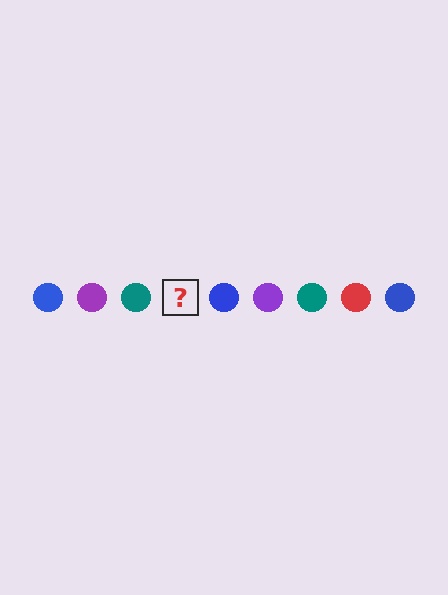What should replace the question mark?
The question mark should be replaced with a red circle.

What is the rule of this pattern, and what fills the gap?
The rule is that the pattern cycles through blue, purple, teal, red circles. The gap should be filled with a red circle.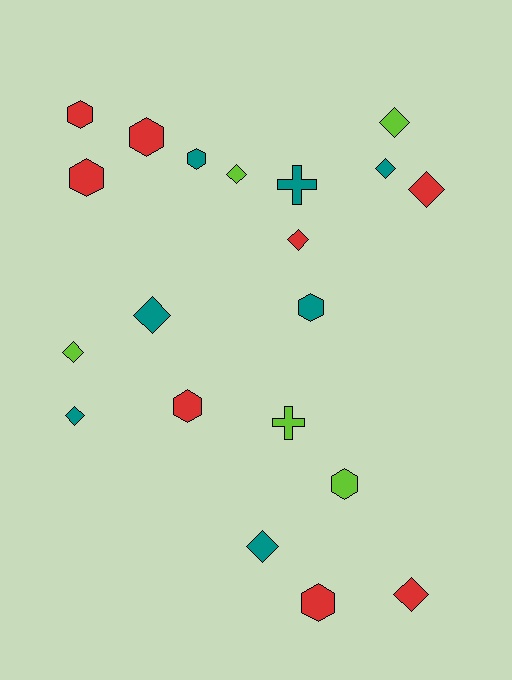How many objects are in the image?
There are 20 objects.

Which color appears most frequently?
Red, with 8 objects.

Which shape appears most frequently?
Diamond, with 10 objects.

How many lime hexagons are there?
There is 1 lime hexagon.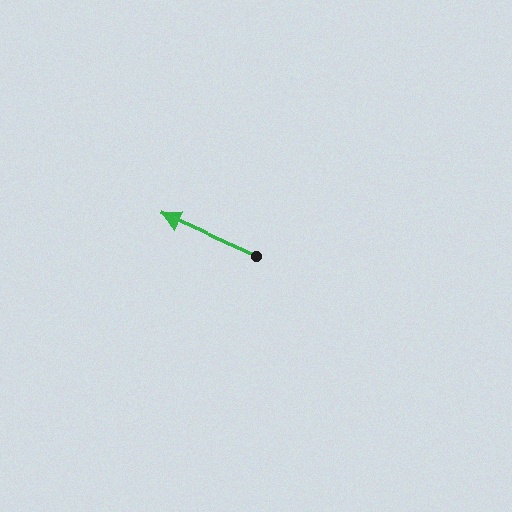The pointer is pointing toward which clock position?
Roughly 10 o'clock.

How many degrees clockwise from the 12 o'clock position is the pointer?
Approximately 294 degrees.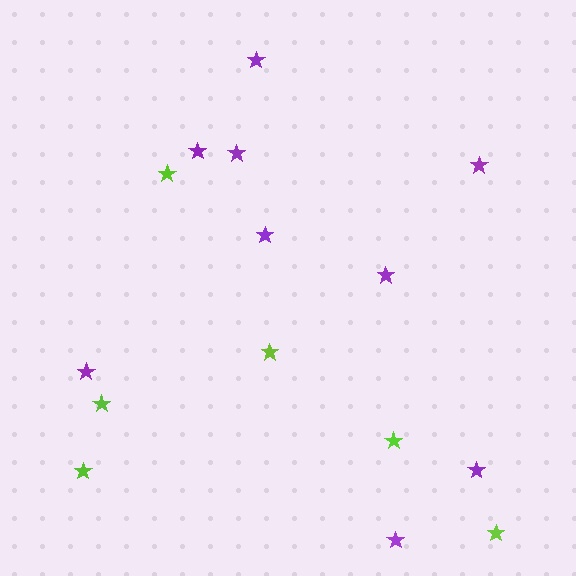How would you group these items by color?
There are 2 groups: one group of lime stars (6) and one group of purple stars (9).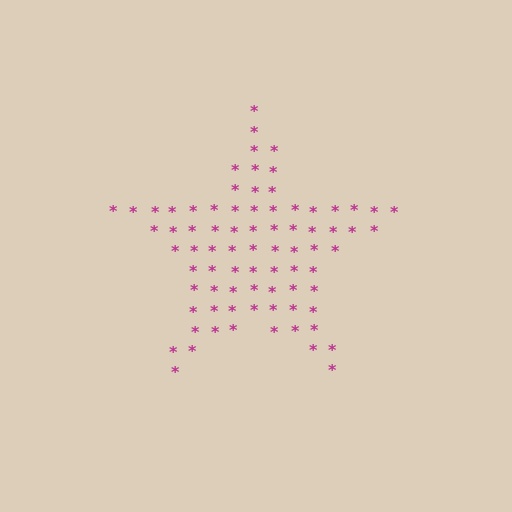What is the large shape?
The large shape is a star.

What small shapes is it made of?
It is made of small asterisks.